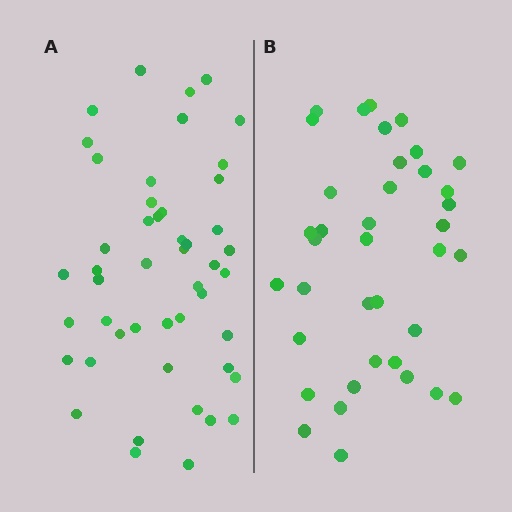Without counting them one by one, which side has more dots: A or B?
Region A (the left region) has more dots.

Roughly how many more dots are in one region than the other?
Region A has roughly 10 or so more dots than region B.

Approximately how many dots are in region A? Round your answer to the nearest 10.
About 50 dots. (The exact count is 48, which rounds to 50.)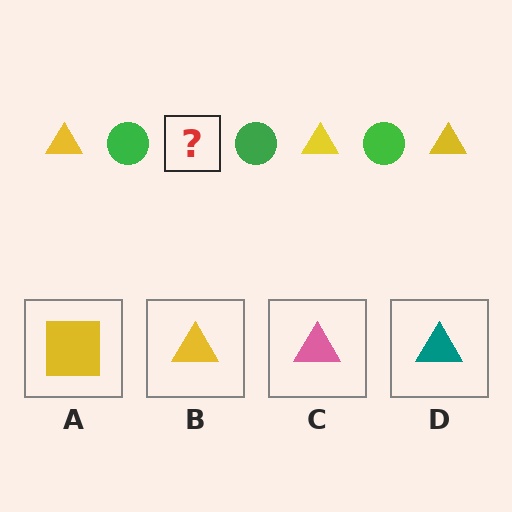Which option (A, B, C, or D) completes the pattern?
B.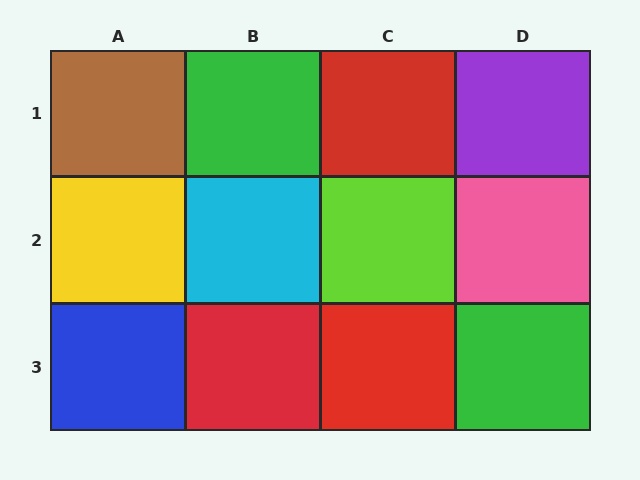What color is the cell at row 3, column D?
Green.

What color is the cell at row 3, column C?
Red.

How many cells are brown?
1 cell is brown.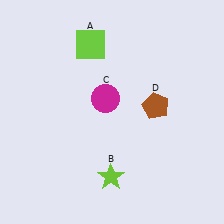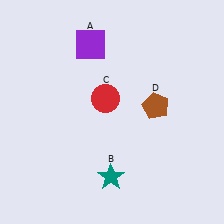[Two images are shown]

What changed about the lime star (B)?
In Image 1, B is lime. In Image 2, it changed to teal.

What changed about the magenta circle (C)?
In Image 1, C is magenta. In Image 2, it changed to red.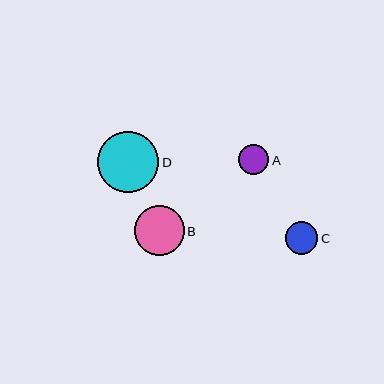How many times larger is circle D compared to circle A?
Circle D is approximately 2.0 times the size of circle A.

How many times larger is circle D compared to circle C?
Circle D is approximately 1.9 times the size of circle C.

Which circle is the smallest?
Circle A is the smallest with a size of approximately 30 pixels.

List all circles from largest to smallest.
From largest to smallest: D, B, C, A.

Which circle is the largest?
Circle D is the largest with a size of approximately 61 pixels.